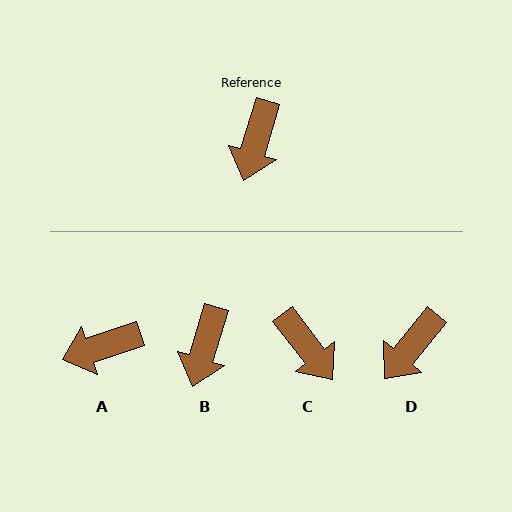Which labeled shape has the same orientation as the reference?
B.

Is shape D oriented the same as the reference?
No, it is off by about 23 degrees.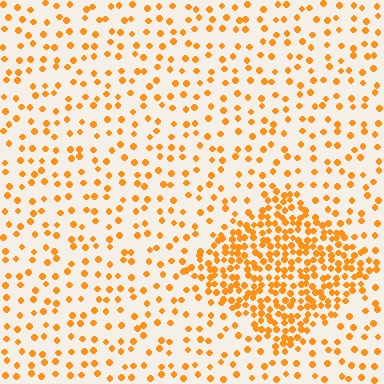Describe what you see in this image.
The image contains small orange elements arranged at two different densities. A diamond-shaped region is visible where the elements are more densely packed than the surrounding area.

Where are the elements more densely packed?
The elements are more densely packed inside the diamond boundary.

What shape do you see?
I see a diamond.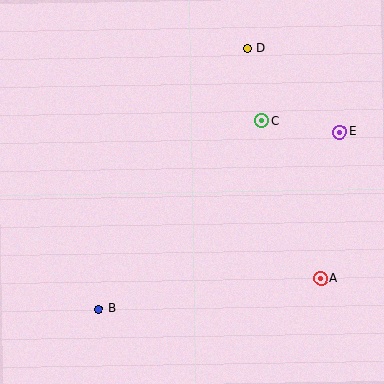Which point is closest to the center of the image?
Point C at (262, 121) is closest to the center.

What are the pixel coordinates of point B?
Point B is at (98, 309).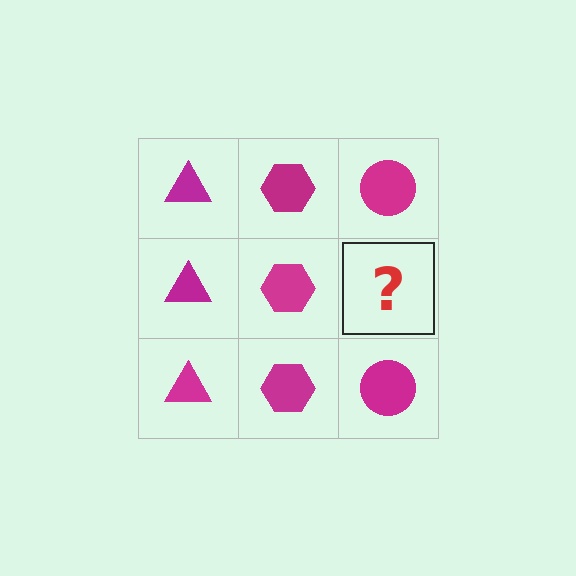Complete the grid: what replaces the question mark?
The question mark should be replaced with a magenta circle.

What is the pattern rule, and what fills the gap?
The rule is that each column has a consistent shape. The gap should be filled with a magenta circle.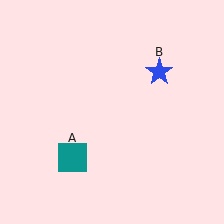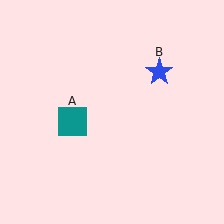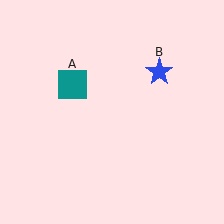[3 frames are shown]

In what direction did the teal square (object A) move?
The teal square (object A) moved up.